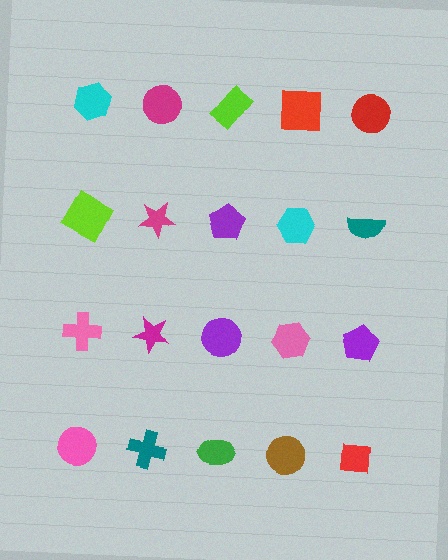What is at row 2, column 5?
A teal semicircle.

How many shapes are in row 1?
5 shapes.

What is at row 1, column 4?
A red square.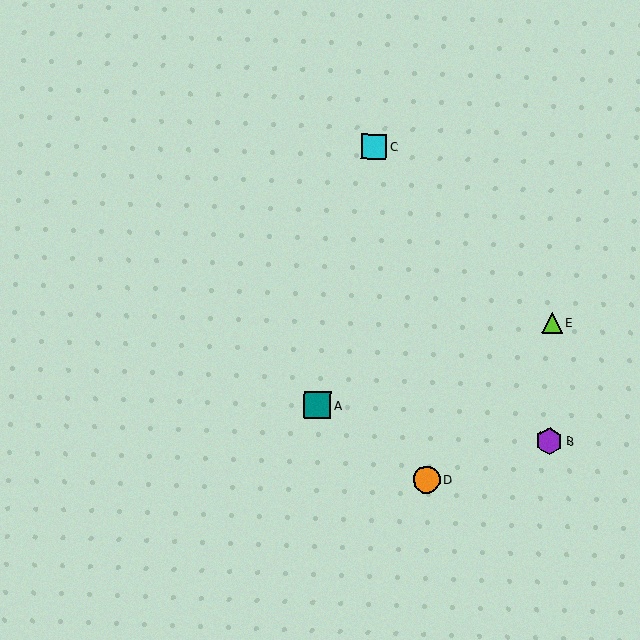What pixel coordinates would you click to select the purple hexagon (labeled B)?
Click at (549, 441) to select the purple hexagon B.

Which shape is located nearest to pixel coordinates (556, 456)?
The purple hexagon (labeled B) at (549, 441) is nearest to that location.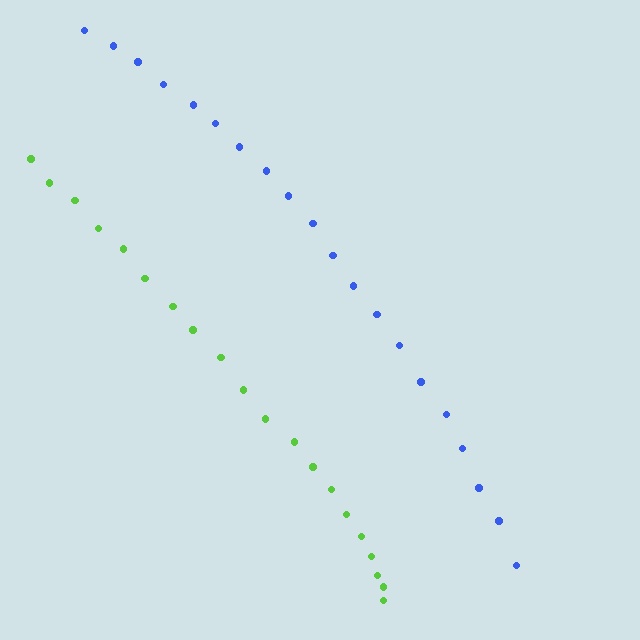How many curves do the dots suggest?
There are 2 distinct paths.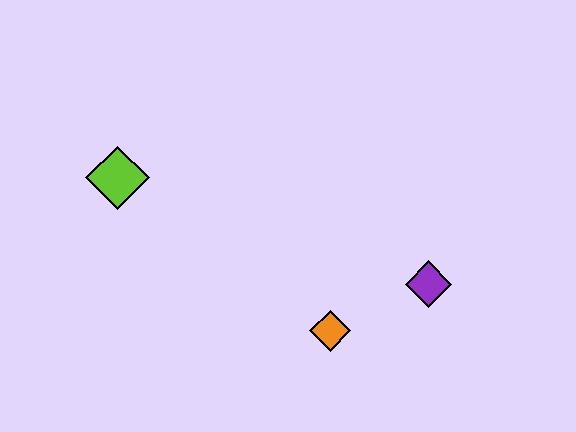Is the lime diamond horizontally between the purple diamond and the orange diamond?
No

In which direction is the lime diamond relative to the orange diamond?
The lime diamond is to the left of the orange diamond.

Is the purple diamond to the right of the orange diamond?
Yes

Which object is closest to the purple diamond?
The orange diamond is closest to the purple diamond.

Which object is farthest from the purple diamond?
The lime diamond is farthest from the purple diamond.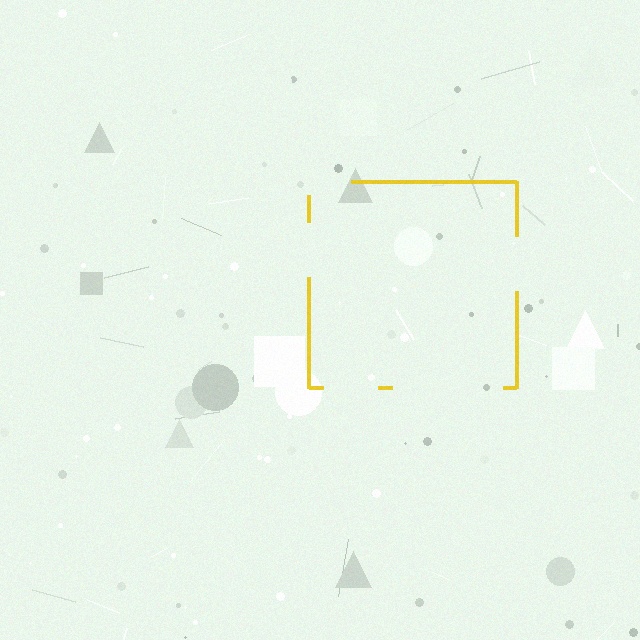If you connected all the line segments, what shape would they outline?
They would outline a square.